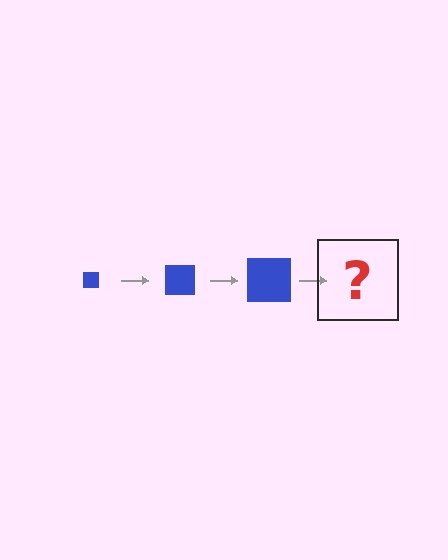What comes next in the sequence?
The next element should be a blue square, larger than the previous one.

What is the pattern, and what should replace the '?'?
The pattern is that the square gets progressively larger each step. The '?' should be a blue square, larger than the previous one.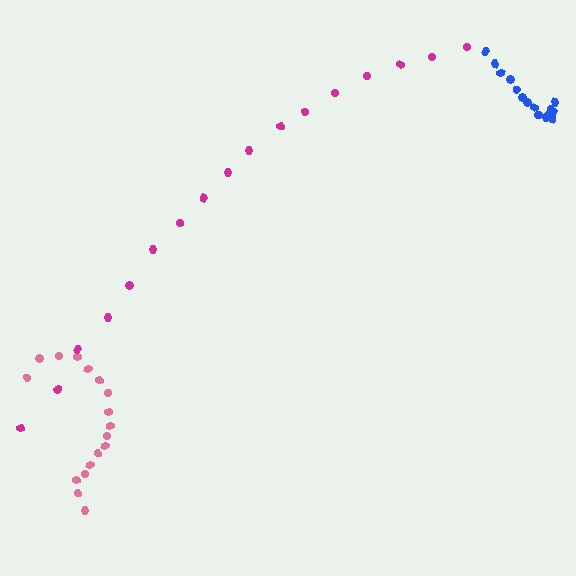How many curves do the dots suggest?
There are 3 distinct paths.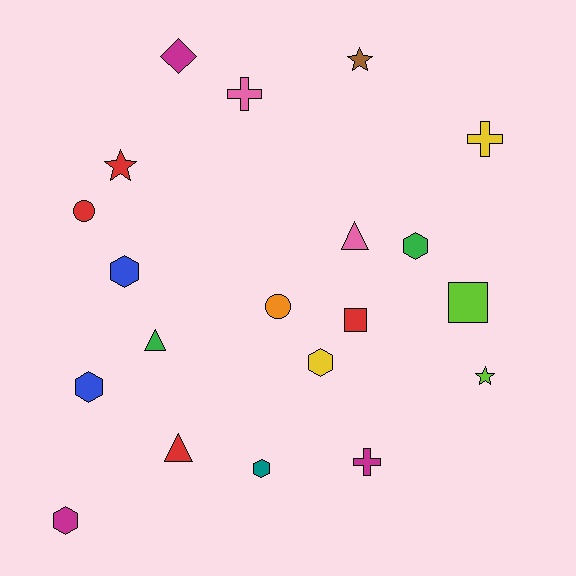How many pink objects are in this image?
There are 2 pink objects.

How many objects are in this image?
There are 20 objects.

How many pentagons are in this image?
There are no pentagons.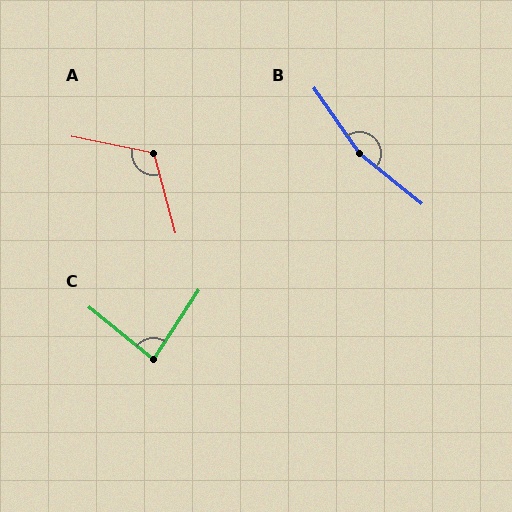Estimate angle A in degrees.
Approximately 117 degrees.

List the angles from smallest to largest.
C (84°), A (117°), B (163°).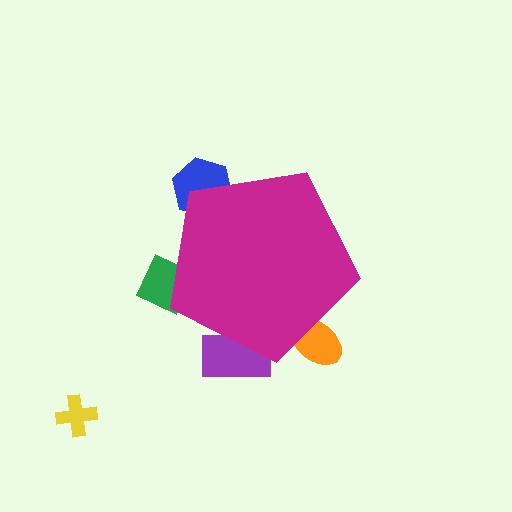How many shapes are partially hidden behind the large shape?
4 shapes are partially hidden.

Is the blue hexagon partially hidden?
Yes, the blue hexagon is partially hidden behind the magenta pentagon.